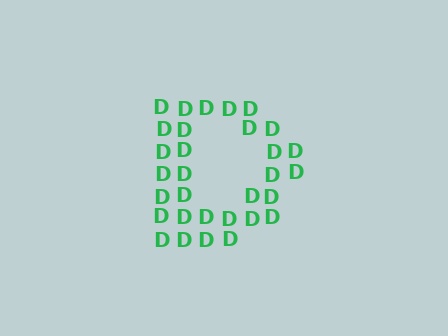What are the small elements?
The small elements are letter D's.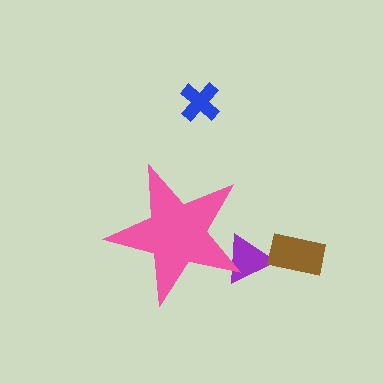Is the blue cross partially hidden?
No, the blue cross is fully visible.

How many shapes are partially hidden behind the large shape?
1 shape is partially hidden.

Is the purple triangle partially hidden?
Yes, the purple triangle is partially hidden behind the pink star.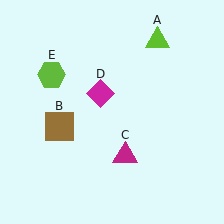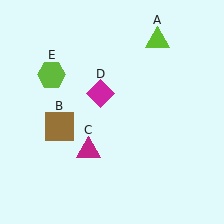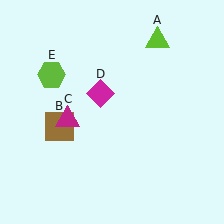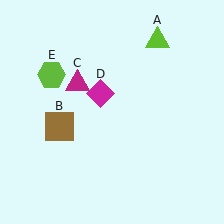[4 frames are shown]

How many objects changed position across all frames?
1 object changed position: magenta triangle (object C).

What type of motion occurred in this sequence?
The magenta triangle (object C) rotated clockwise around the center of the scene.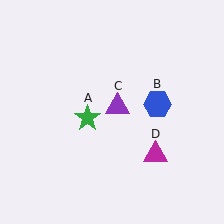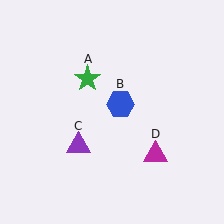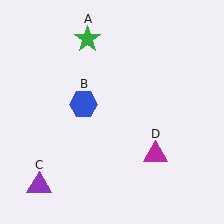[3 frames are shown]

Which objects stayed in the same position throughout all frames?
Magenta triangle (object D) remained stationary.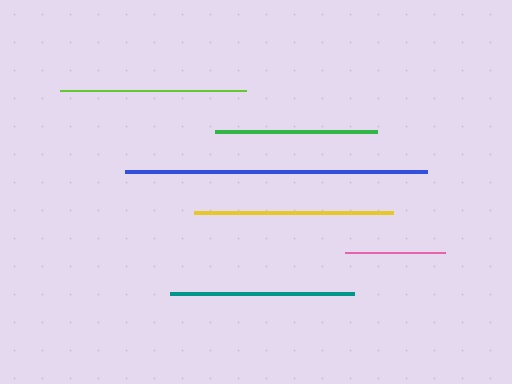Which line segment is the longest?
The blue line is the longest at approximately 302 pixels.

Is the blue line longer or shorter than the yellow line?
The blue line is longer than the yellow line.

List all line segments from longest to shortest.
From longest to shortest: blue, yellow, lime, teal, green, pink.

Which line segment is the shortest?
The pink line is the shortest at approximately 100 pixels.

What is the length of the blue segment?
The blue segment is approximately 302 pixels long.